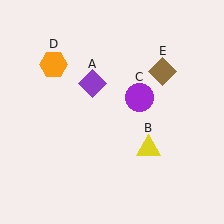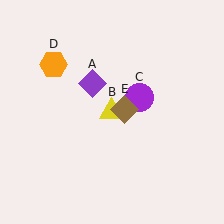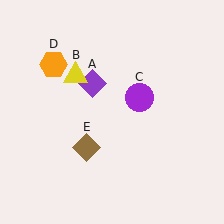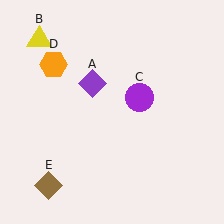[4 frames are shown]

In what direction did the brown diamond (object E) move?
The brown diamond (object E) moved down and to the left.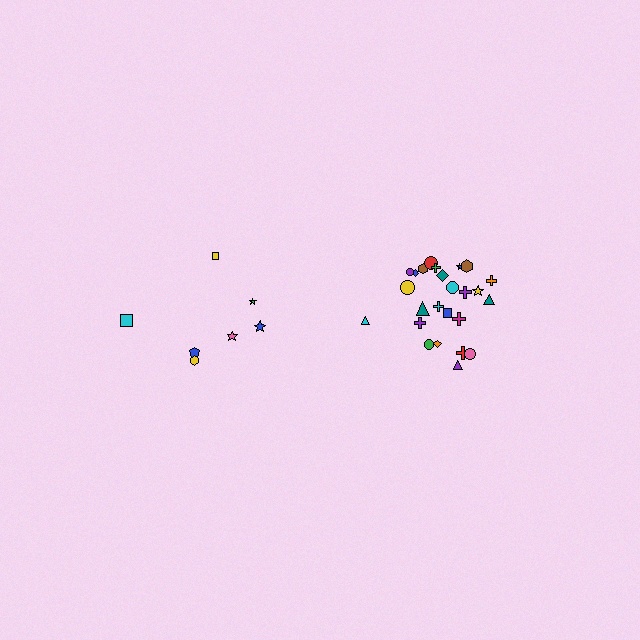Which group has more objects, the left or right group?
The right group.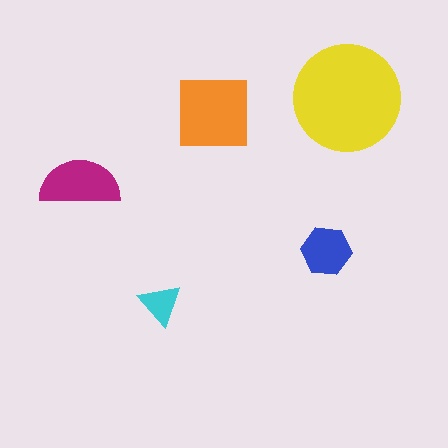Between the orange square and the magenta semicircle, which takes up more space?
The orange square.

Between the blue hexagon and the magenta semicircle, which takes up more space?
The magenta semicircle.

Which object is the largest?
The yellow circle.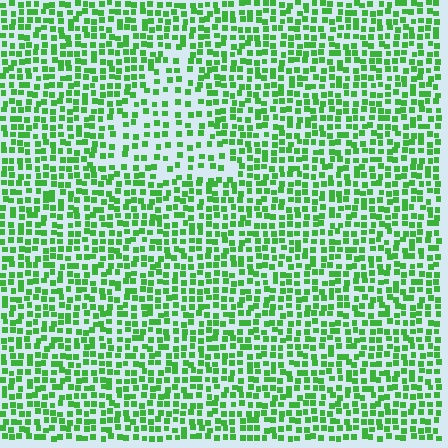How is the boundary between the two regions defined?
The boundary is defined by a change in element density (approximately 1.7x ratio). All elements are the same color, size, and shape.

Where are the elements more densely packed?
The elements are more densely packed outside the triangle boundary.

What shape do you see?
I see a triangle.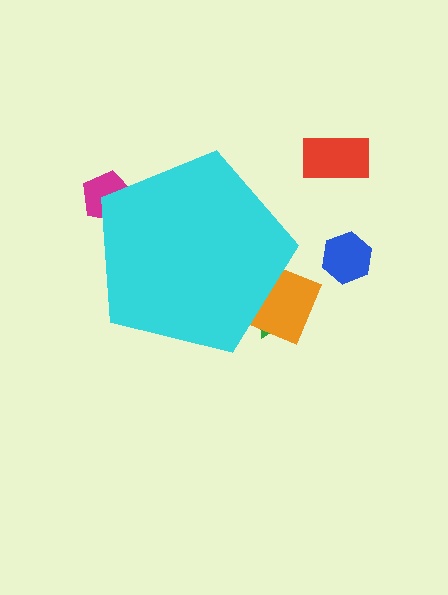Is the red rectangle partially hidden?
No, the red rectangle is fully visible.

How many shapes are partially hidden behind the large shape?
3 shapes are partially hidden.